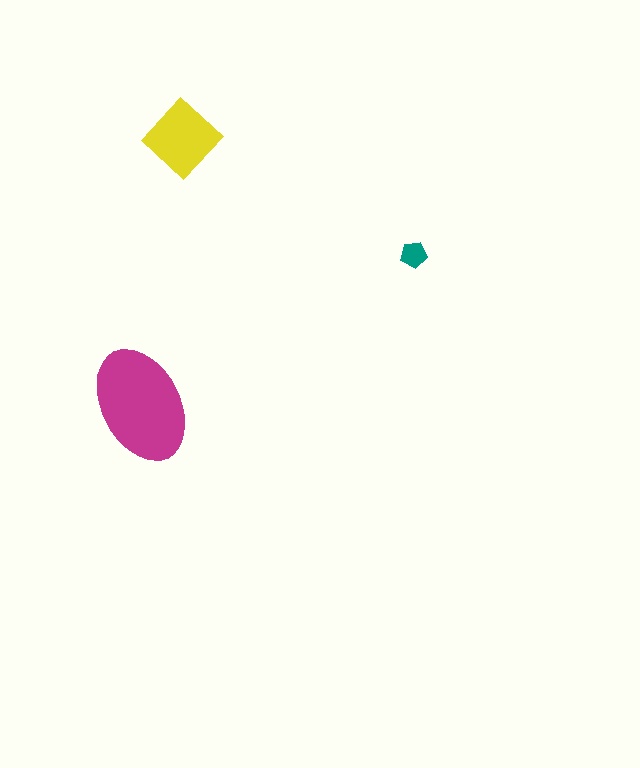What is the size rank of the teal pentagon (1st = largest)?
3rd.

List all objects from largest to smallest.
The magenta ellipse, the yellow diamond, the teal pentagon.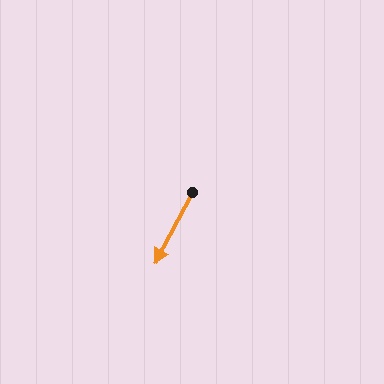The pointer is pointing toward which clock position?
Roughly 7 o'clock.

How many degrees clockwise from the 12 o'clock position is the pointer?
Approximately 208 degrees.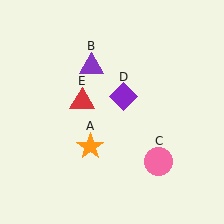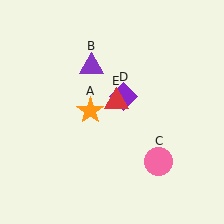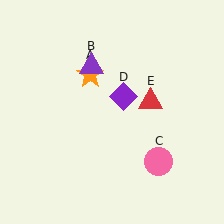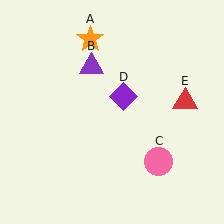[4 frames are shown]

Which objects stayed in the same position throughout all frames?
Purple triangle (object B) and pink circle (object C) and purple diamond (object D) remained stationary.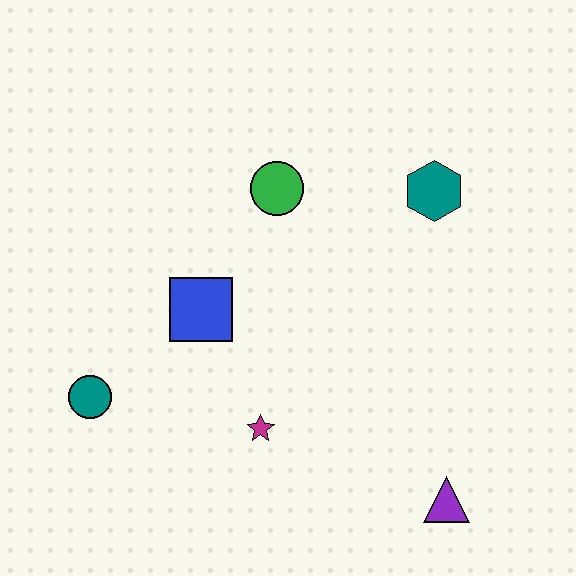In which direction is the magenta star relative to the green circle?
The magenta star is below the green circle.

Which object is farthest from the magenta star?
The teal hexagon is farthest from the magenta star.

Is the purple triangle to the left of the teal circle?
No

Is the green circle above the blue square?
Yes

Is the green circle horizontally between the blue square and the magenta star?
No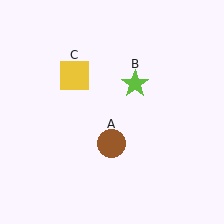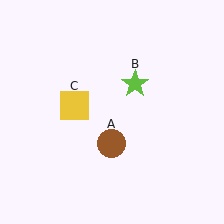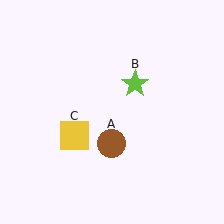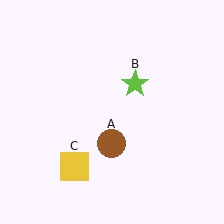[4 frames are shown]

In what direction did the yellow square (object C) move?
The yellow square (object C) moved down.